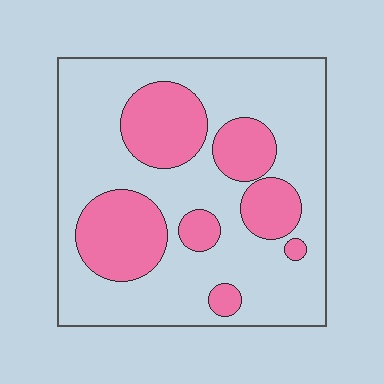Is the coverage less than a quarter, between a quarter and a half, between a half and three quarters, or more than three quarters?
Between a quarter and a half.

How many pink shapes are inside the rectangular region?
7.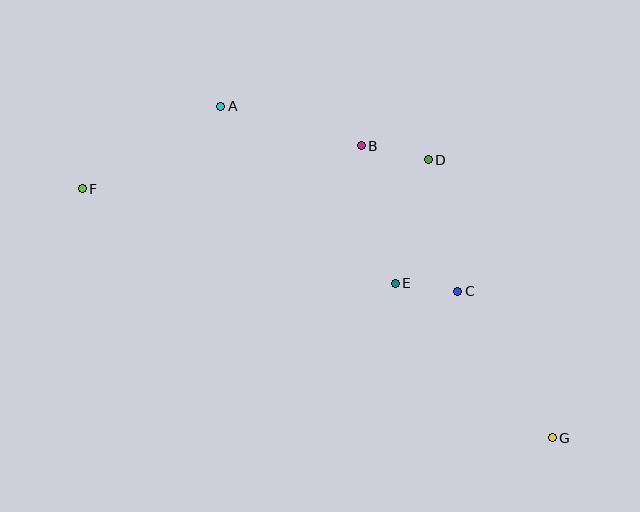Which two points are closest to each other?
Points C and E are closest to each other.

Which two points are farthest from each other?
Points F and G are farthest from each other.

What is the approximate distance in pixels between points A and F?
The distance between A and F is approximately 161 pixels.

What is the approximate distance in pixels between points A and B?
The distance between A and B is approximately 146 pixels.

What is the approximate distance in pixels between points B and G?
The distance between B and G is approximately 349 pixels.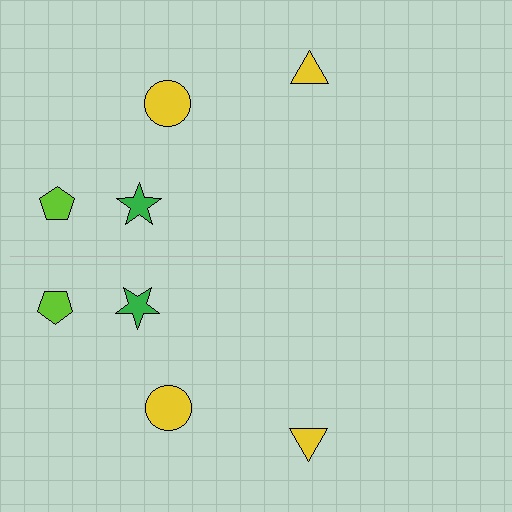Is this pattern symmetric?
Yes, this pattern has bilateral (reflection) symmetry.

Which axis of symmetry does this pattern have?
The pattern has a horizontal axis of symmetry running through the center of the image.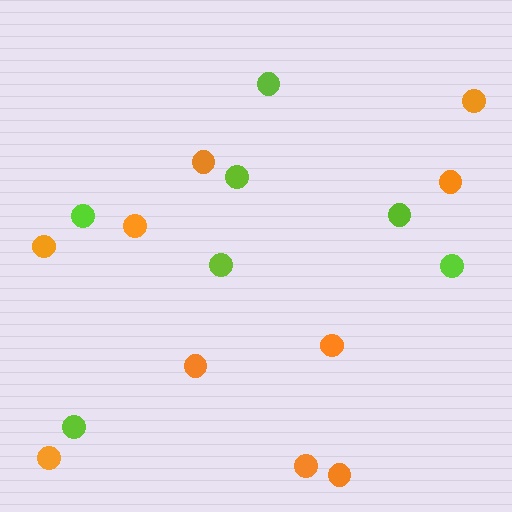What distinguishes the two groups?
There are 2 groups: one group of lime circles (7) and one group of orange circles (10).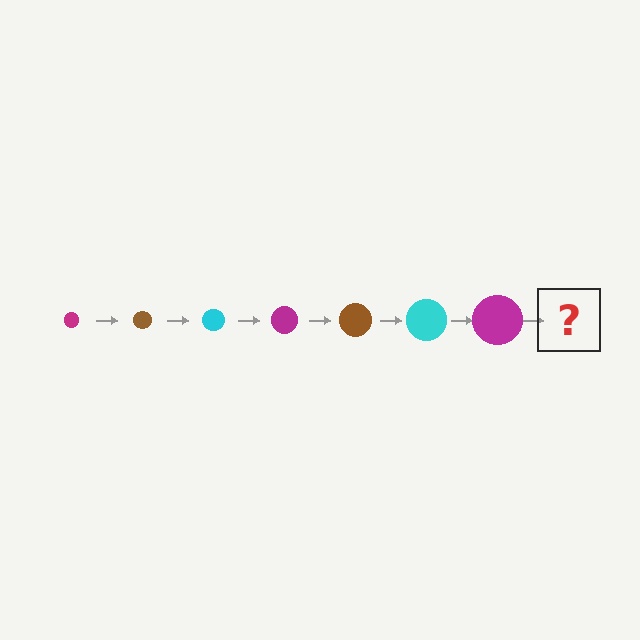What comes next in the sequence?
The next element should be a brown circle, larger than the previous one.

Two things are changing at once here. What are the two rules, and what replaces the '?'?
The two rules are that the circle grows larger each step and the color cycles through magenta, brown, and cyan. The '?' should be a brown circle, larger than the previous one.